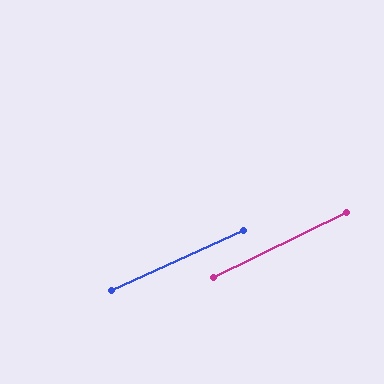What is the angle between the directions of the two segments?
Approximately 1 degree.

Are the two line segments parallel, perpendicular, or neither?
Parallel — their directions differ by only 1.1°.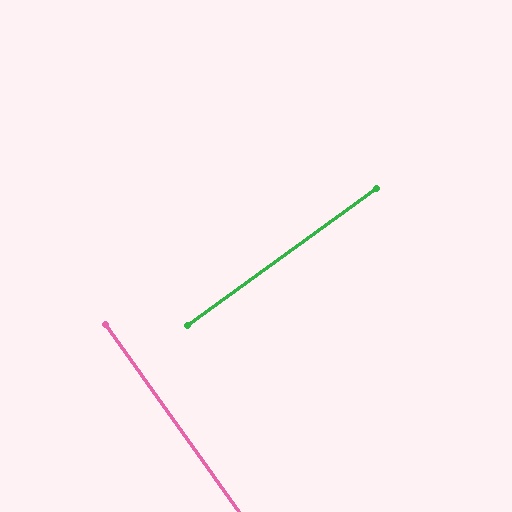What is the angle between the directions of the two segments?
Approximately 90 degrees.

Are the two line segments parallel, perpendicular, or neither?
Perpendicular — they meet at approximately 90°.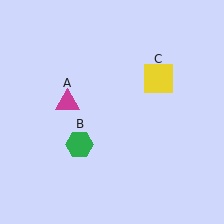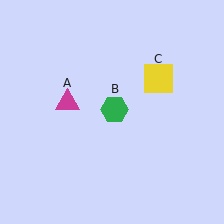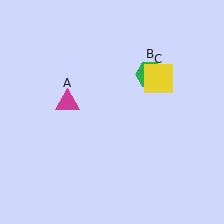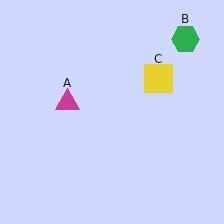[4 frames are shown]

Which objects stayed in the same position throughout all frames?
Magenta triangle (object A) and yellow square (object C) remained stationary.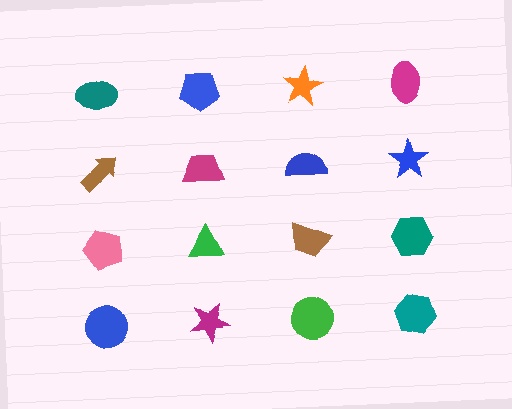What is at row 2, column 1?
A brown arrow.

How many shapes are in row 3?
4 shapes.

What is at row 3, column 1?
A pink pentagon.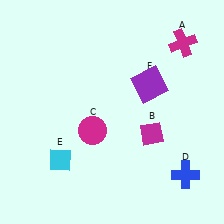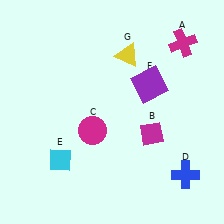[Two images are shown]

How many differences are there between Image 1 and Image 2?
There is 1 difference between the two images.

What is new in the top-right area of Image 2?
A yellow triangle (G) was added in the top-right area of Image 2.